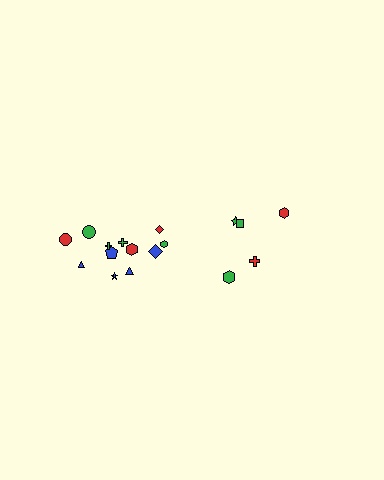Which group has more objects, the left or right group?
The left group.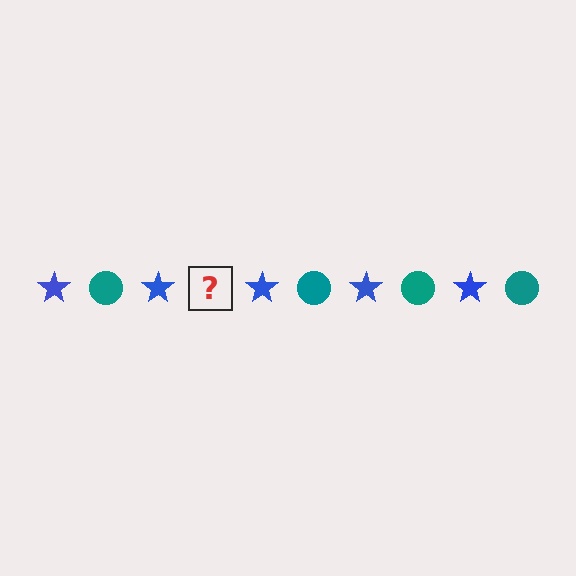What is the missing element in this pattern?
The missing element is a teal circle.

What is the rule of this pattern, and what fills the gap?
The rule is that the pattern alternates between blue star and teal circle. The gap should be filled with a teal circle.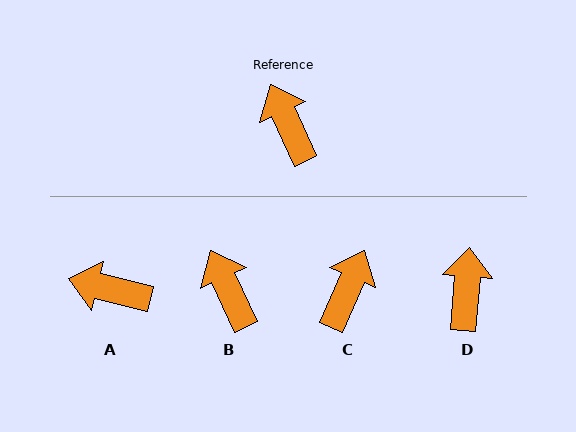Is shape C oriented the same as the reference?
No, it is off by about 48 degrees.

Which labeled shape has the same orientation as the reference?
B.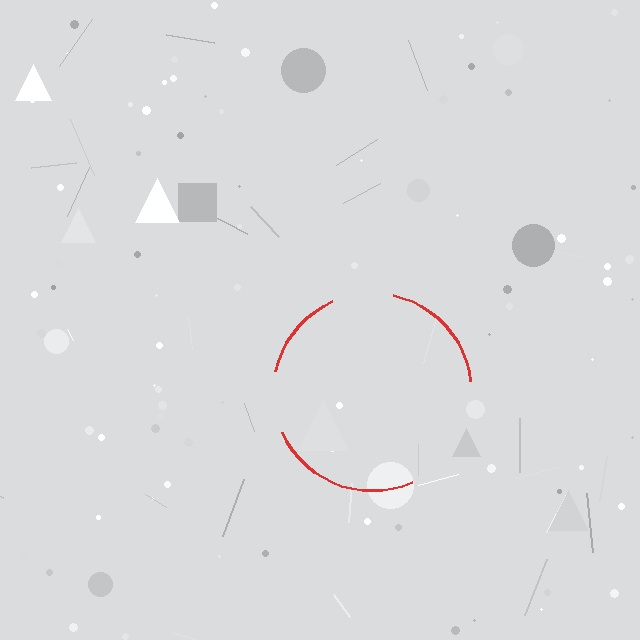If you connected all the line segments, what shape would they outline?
They would outline a circle.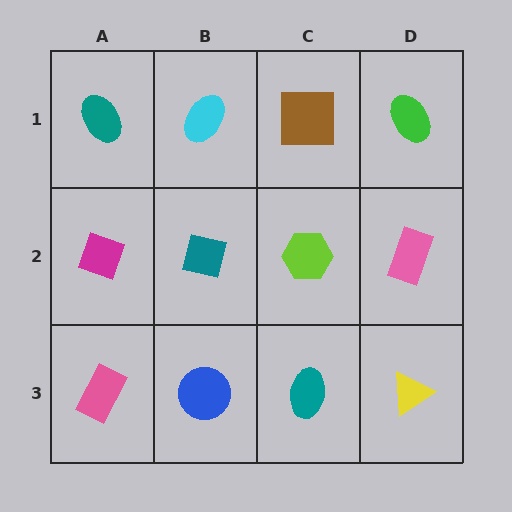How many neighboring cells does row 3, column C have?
3.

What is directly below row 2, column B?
A blue circle.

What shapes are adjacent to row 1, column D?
A pink rectangle (row 2, column D), a brown square (row 1, column C).